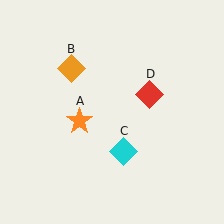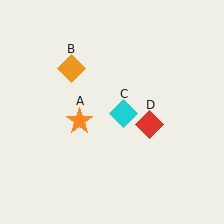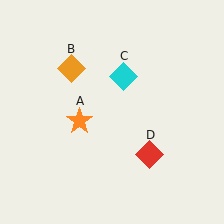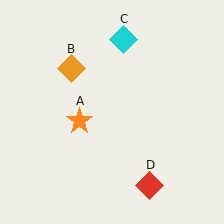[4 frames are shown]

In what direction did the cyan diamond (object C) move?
The cyan diamond (object C) moved up.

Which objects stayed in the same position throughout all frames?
Orange star (object A) and orange diamond (object B) remained stationary.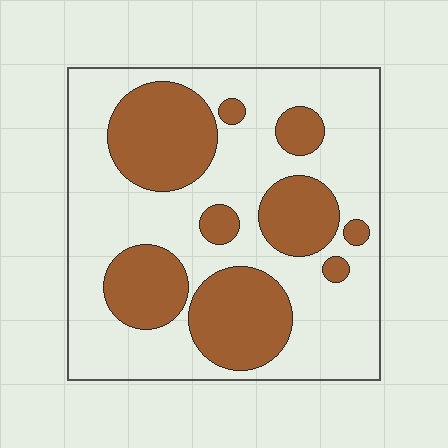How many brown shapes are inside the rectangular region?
9.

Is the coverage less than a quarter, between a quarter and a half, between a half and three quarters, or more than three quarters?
Between a quarter and a half.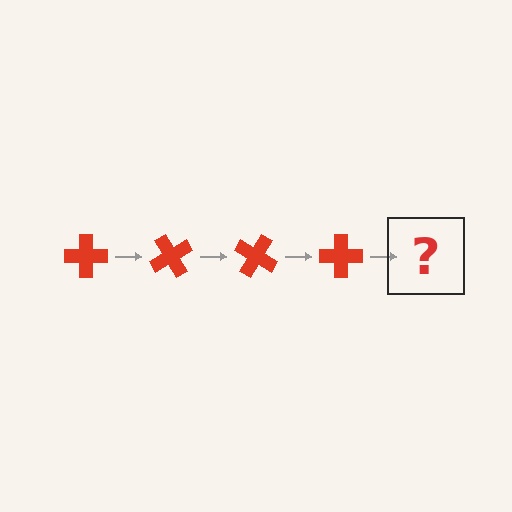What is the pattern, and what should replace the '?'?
The pattern is that the cross rotates 60 degrees each step. The '?' should be a red cross rotated 240 degrees.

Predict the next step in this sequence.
The next step is a red cross rotated 240 degrees.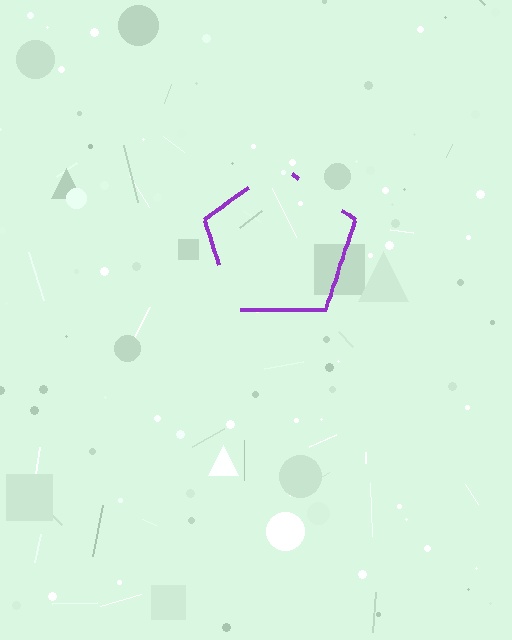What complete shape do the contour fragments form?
The contour fragments form a pentagon.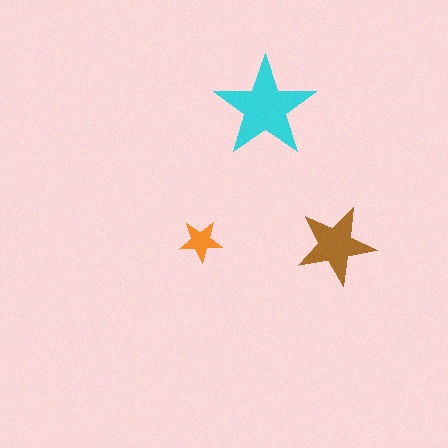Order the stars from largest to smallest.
the cyan one, the brown one, the orange one.